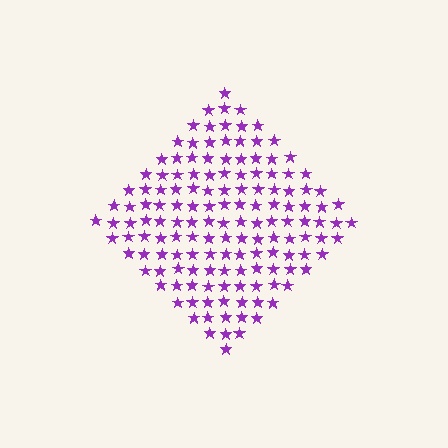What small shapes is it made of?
It is made of small stars.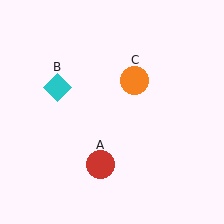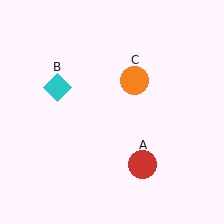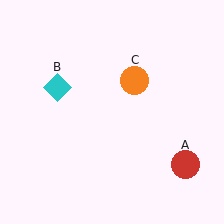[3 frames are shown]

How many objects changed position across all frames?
1 object changed position: red circle (object A).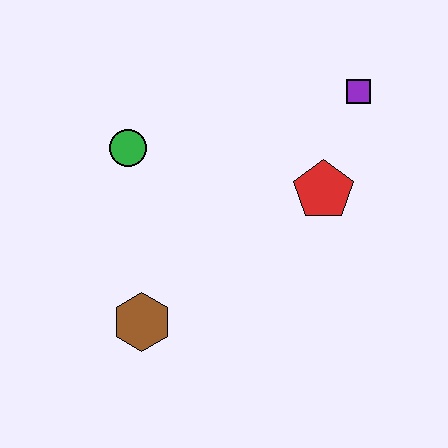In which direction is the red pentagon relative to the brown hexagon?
The red pentagon is to the right of the brown hexagon.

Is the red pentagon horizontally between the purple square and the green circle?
Yes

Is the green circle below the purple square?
Yes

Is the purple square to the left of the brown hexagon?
No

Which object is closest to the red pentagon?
The purple square is closest to the red pentagon.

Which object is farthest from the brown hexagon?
The purple square is farthest from the brown hexagon.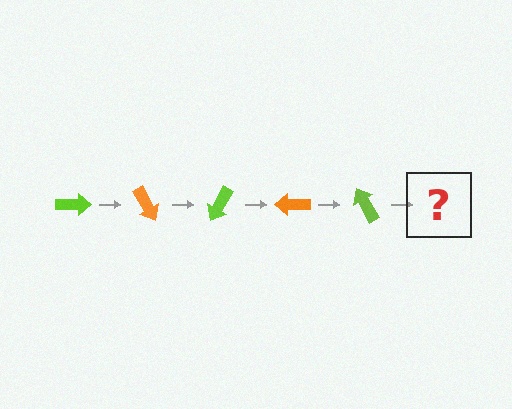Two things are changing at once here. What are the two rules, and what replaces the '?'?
The two rules are that it rotates 60 degrees each step and the color cycles through lime and orange. The '?' should be an orange arrow, rotated 300 degrees from the start.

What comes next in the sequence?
The next element should be an orange arrow, rotated 300 degrees from the start.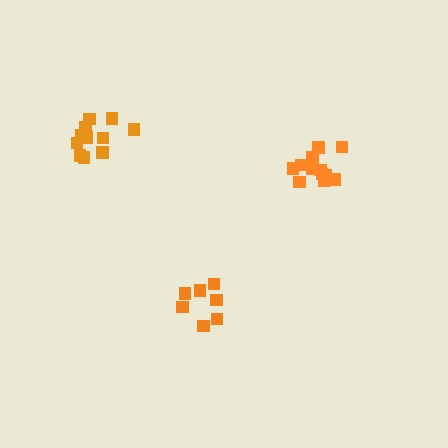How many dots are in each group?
Group 1: 13 dots, Group 2: 7 dots, Group 3: 12 dots (32 total).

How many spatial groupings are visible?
There are 3 spatial groupings.